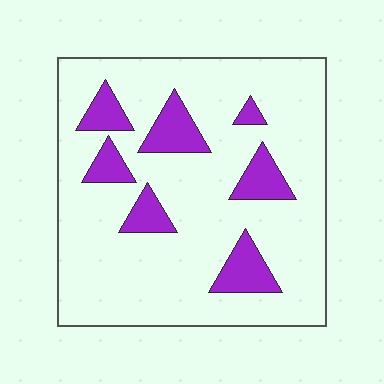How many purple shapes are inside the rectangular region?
7.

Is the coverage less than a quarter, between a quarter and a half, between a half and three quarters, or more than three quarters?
Less than a quarter.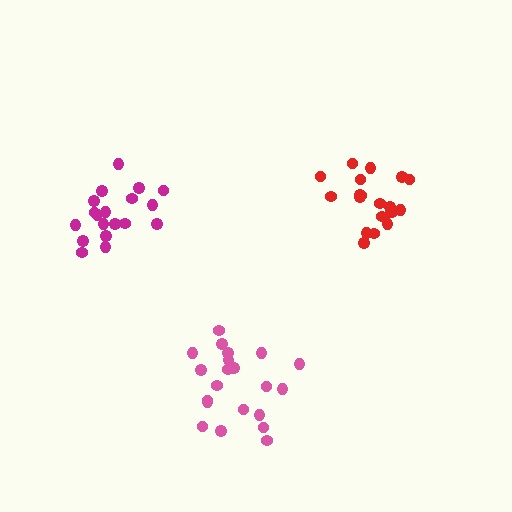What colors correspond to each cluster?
The clusters are colored: red, magenta, pink.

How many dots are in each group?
Group 1: 20 dots, Group 2: 19 dots, Group 3: 21 dots (60 total).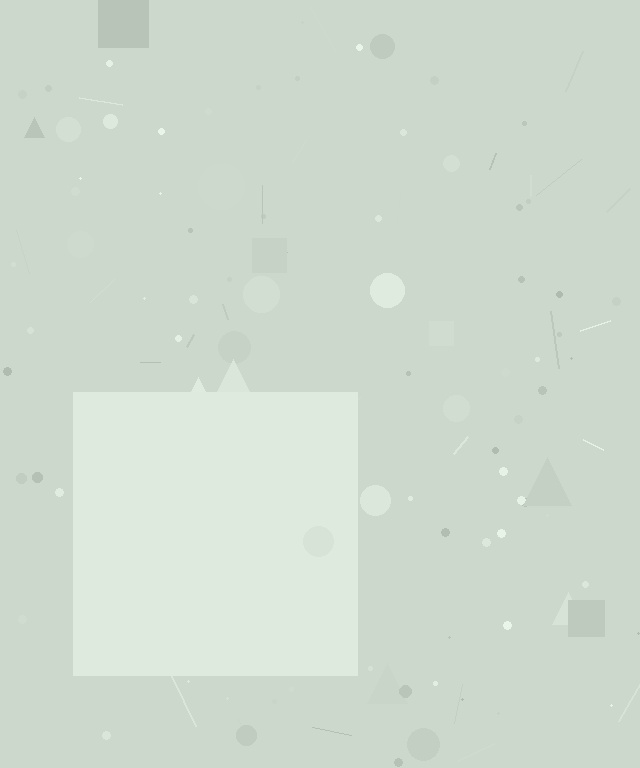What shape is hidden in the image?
A square is hidden in the image.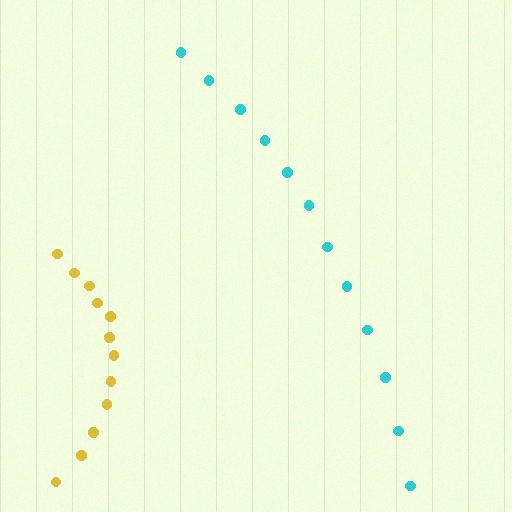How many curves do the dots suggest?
There are 2 distinct paths.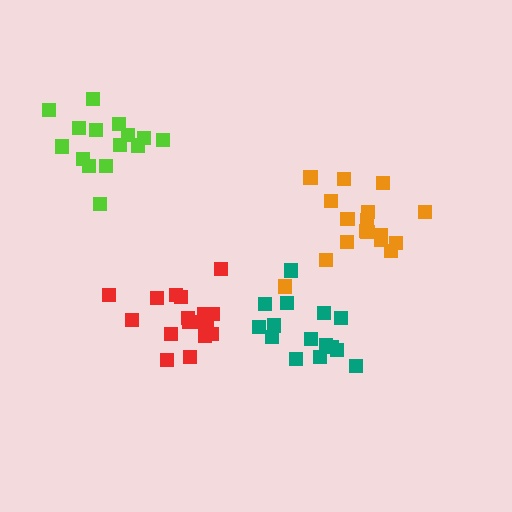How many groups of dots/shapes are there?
There are 4 groups.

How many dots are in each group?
Group 1: 17 dots, Group 2: 17 dots, Group 3: 16 dots, Group 4: 15 dots (65 total).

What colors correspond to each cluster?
The clusters are colored: orange, red, teal, lime.